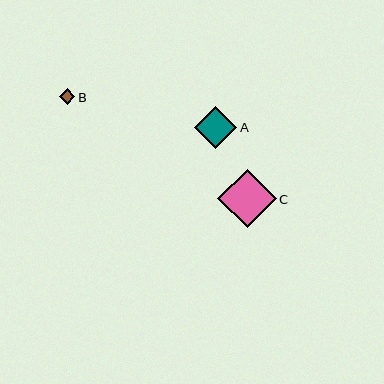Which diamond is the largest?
Diamond C is the largest with a size of approximately 59 pixels.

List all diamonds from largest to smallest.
From largest to smallest: C, A, B.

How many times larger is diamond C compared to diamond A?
Diamond C is approximately 1.4 times the size of diamond A.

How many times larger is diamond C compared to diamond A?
Diamond C is approximately 1.4 times the size of diamond A.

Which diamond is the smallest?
Diamond B is the smallest with a size of approximately 16 pixels.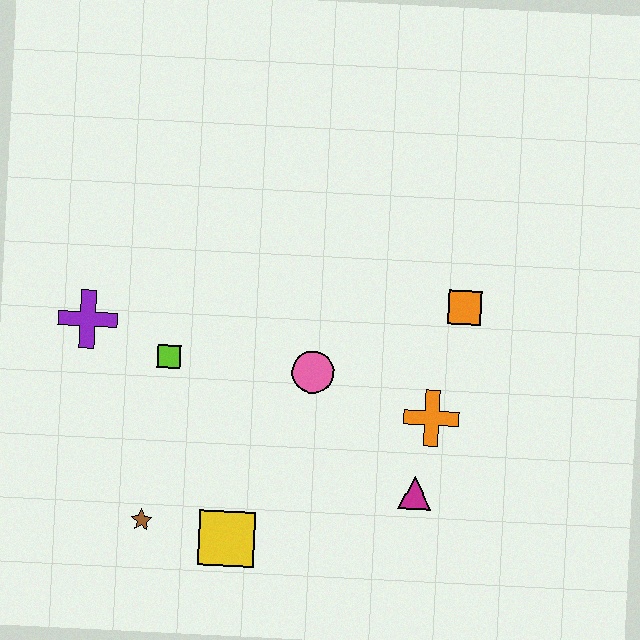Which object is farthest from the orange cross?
The purple cross is farthest from the orange cross.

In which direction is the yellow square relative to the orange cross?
The yellow square is to the left of the orange cross.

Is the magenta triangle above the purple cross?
No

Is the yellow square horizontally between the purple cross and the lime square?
No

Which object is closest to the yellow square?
The brown star is closest to the yellow square.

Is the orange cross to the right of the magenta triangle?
Yes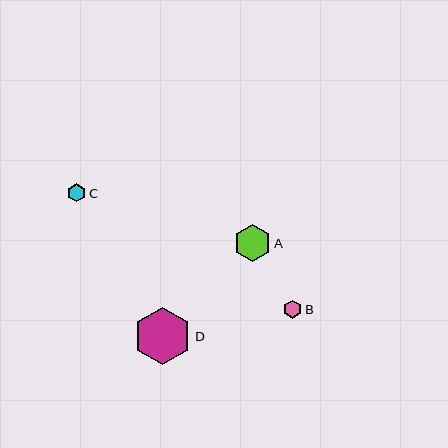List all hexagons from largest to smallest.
From largest to smallest: D, A, B, C.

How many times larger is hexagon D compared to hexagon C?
Hexagon D is approximately 3.2 times the size of hexagon C.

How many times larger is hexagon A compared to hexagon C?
Hexagon A is approximately 2.1 times the size of hexagon C.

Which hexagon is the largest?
Hexagon D is the largest with a size of approximately 58 pixels.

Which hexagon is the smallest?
Hexagon C is the smallest with a size of approximately 18 pixels.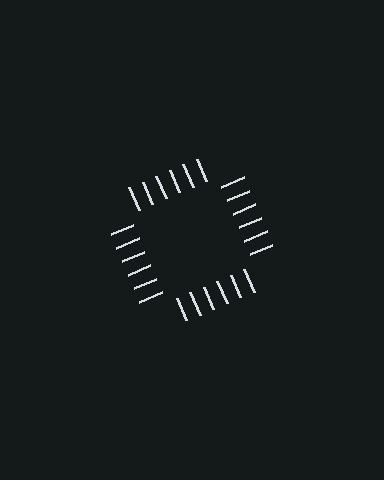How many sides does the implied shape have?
4 sides — the line-ends trace a square.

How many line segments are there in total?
24 — 6 along each of the 4 edges.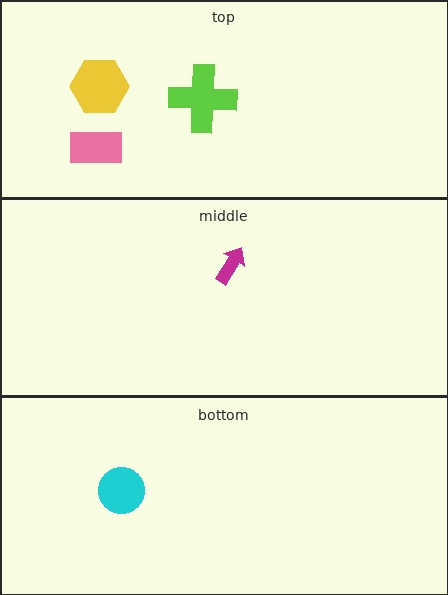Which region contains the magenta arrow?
The middle region.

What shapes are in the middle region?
The magenta arrow.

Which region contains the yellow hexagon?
The top region.